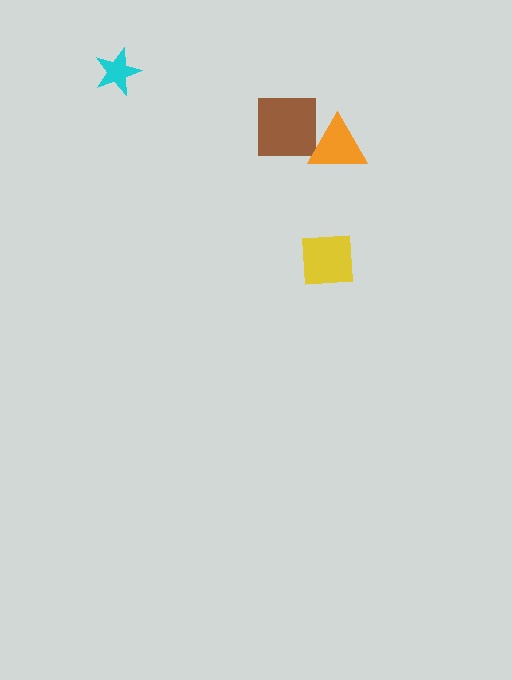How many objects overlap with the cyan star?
0 objects overlap with the cyan star.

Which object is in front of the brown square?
The orange triangle is in front of the brown square.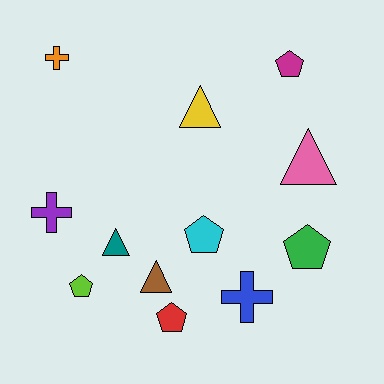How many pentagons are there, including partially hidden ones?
There are 5 pentagons.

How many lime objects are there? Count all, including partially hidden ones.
There is 1 lime object.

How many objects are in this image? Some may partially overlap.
There are 12 objects.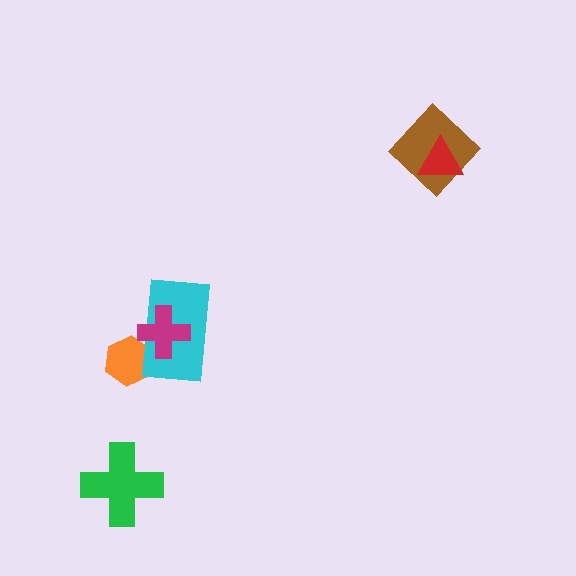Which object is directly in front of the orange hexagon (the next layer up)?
The cyan rectangle is directly in front of the orange hexagon.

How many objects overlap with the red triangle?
1 object overlaps with the red triangle.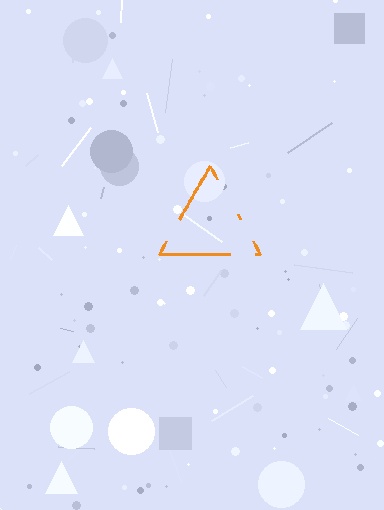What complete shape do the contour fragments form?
The contour fragments form a triangle.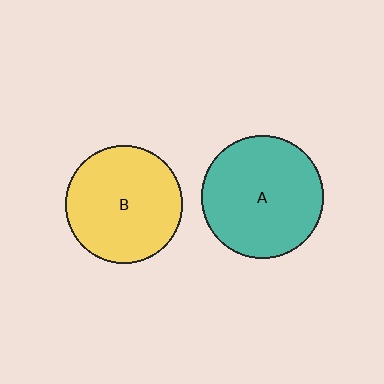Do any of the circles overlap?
No, none of the circles overlap.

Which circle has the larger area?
Circle A (teal).